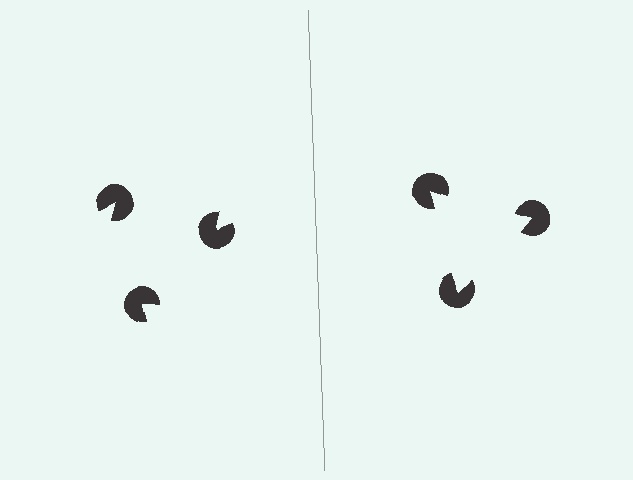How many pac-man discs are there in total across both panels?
6 — 3 on each side.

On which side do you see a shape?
An illusory triangle appears on the right side. On the left side the wedge cuts are rotated, so no coherent shape forms.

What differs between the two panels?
The pac-man discs are positioned identically on both sides; only the wedge orientations differ. On the right they align to a triangle; on the left they are misaligned.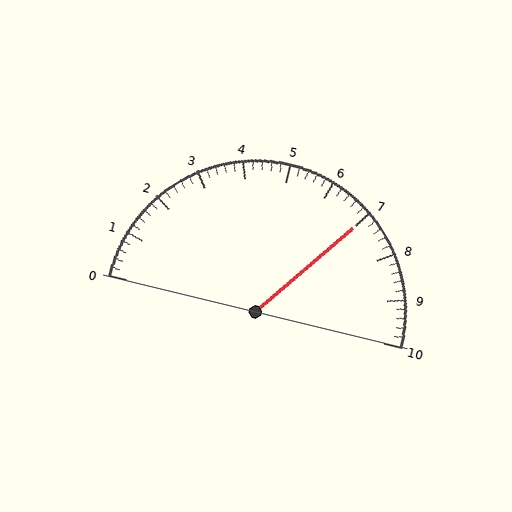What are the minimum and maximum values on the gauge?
The gauge ranges from 0 to 10.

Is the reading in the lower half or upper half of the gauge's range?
The reading is in the upper half of the range (0 to 10).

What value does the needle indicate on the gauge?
The needle indicates approximately 7.0.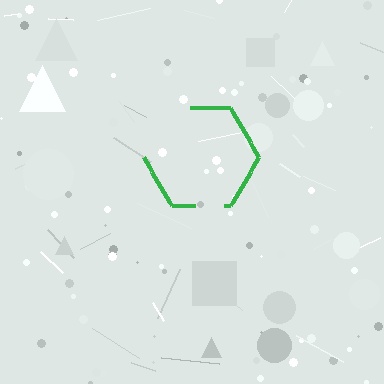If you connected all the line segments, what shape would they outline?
They would outline a hexagon.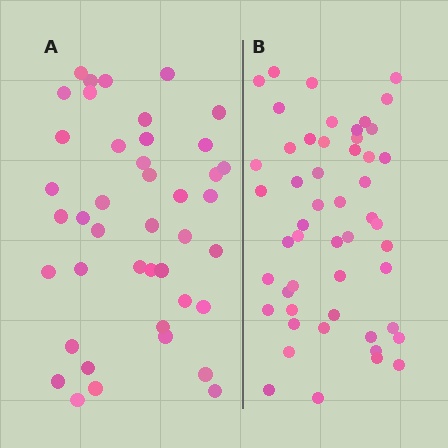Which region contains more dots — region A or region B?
Region B (the right region) has more dots.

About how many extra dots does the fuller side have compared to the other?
Region B has roughly 8 or so more dots than region A.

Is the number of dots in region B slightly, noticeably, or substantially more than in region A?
Region B has only slightly more — the two regions are fairly close. The ratio is roughly 1.2 to 1.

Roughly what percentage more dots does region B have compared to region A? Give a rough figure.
About 20% more.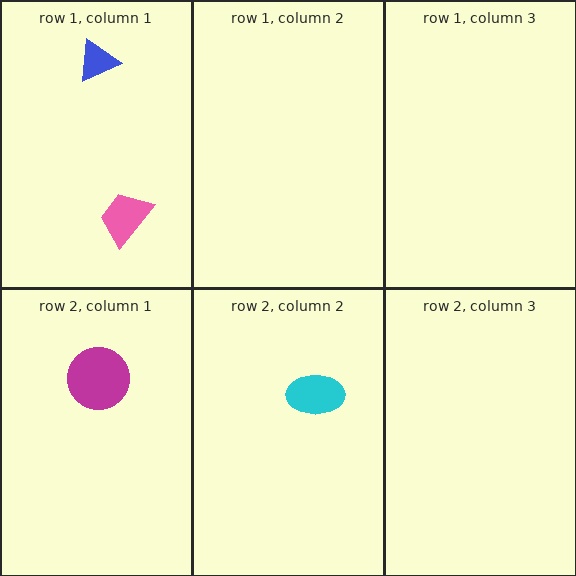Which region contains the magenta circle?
The row 2, column 1 region.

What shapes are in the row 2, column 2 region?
The cyan ellipse.